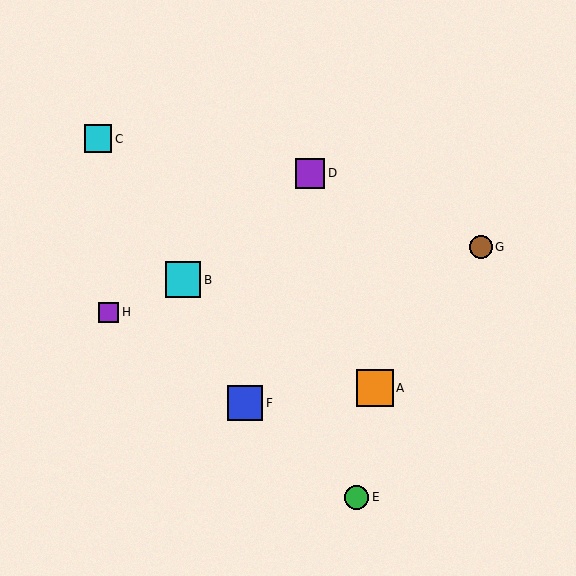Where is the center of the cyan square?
The center of the cyan square is at (98, 139).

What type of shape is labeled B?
Shape B is a cyan square.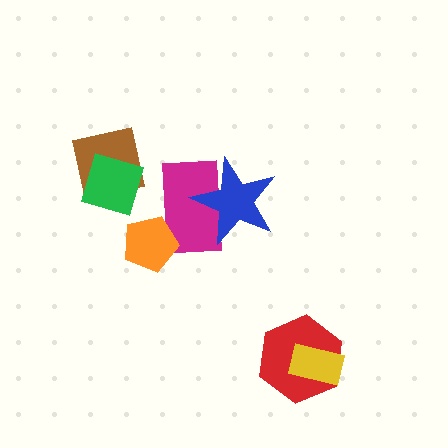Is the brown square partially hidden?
Yes, it is partially covered by another shape.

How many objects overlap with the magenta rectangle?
2 objects overlap with the magenta rectangle.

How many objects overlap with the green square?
1 object overlaps with the green square.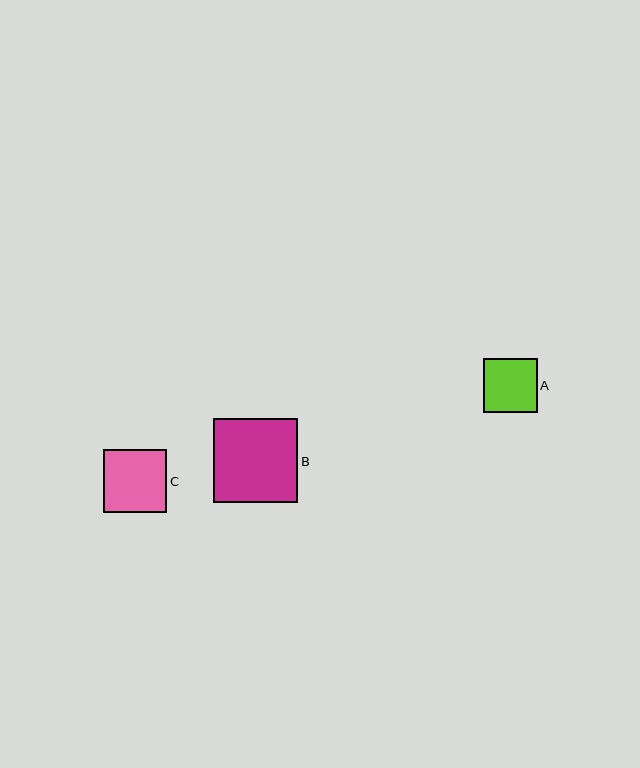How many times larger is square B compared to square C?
Square B is approximately 1.3 times the size of square C.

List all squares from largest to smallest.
From largest to smallest: B, C, A.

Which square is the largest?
Square B is the largest with a size of approximately 84 pixels.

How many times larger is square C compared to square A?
Square C is approximately 1.2 times the size of square A.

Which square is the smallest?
Square A is the smallest with a size of approximately 54 pixels.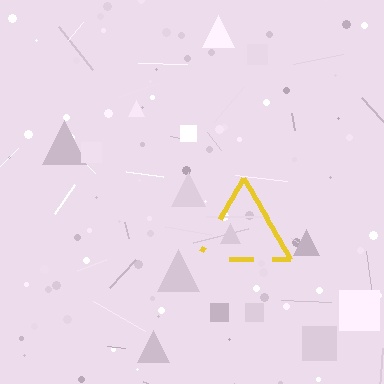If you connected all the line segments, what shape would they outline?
They would outline a triangle.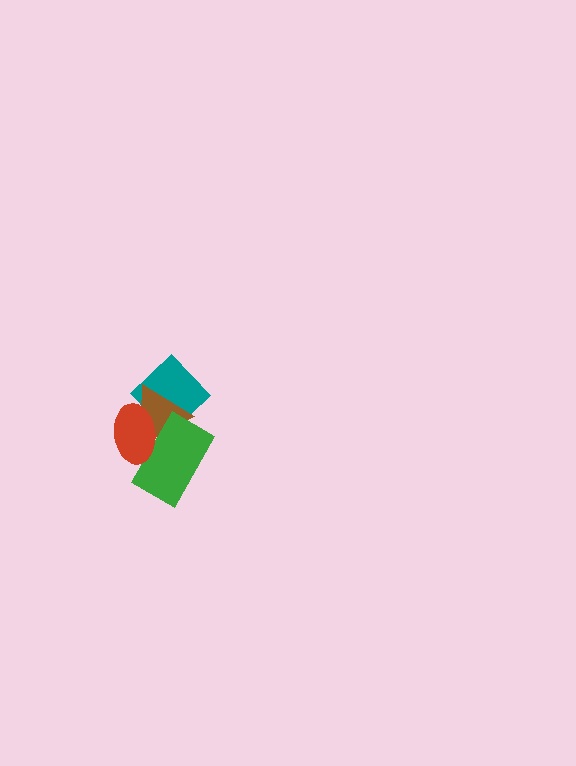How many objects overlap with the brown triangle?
3 objects overlap with the brown triangle.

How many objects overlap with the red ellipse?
3 objects overlap with the red ellipse.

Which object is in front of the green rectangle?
The red ellipse is in front of the green rectangle.